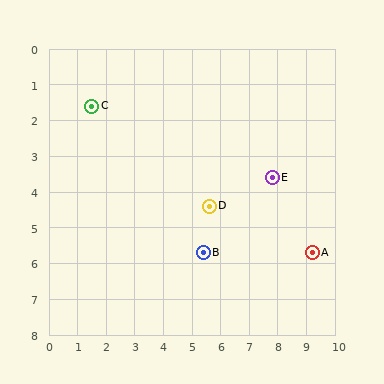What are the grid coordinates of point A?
Point A is at approximately (9.2, 5.7).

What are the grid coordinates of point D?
Point D is at approximately (5.6, 4.4).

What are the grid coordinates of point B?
Point B is at approximately (5.4, 5.7).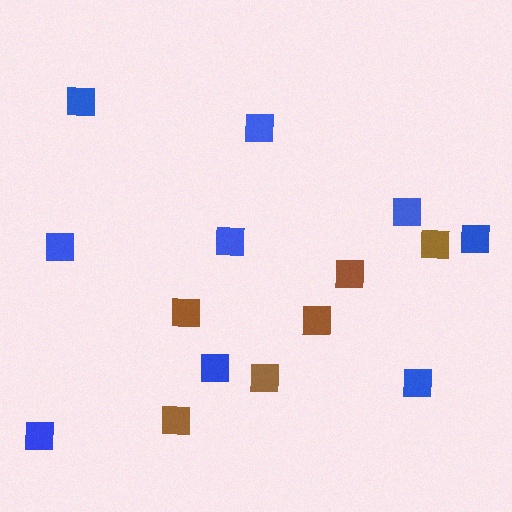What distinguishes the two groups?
There are 2 groups: one group of blue squares (9) and one group of brown squares (6).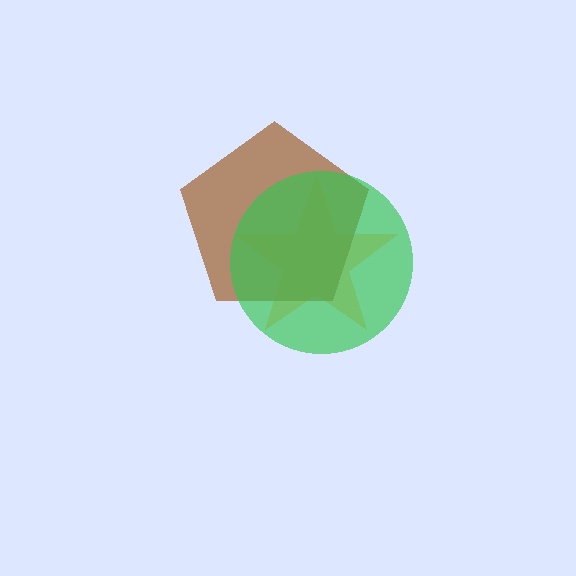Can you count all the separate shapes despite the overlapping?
Yes, there are 3 separate shapes.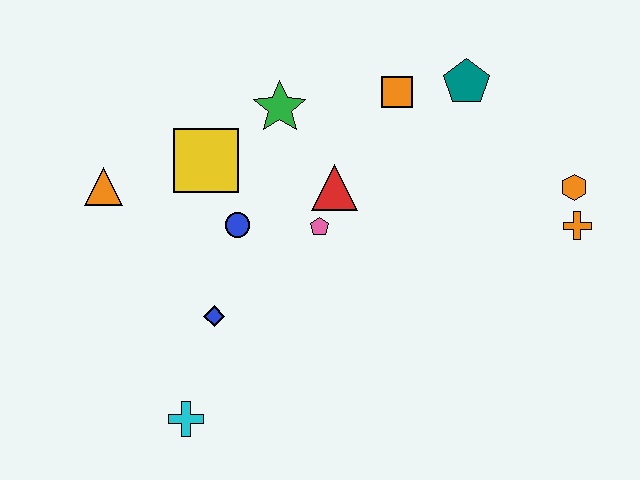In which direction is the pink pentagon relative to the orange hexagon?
The pink pentagon is to the left of the orange hexagon.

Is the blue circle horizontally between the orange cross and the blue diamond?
Yes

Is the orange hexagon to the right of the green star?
Yes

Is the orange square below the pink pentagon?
No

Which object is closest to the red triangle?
The pink pentagon is closest to the red triangle.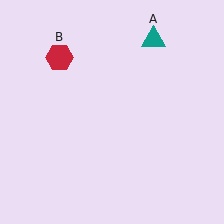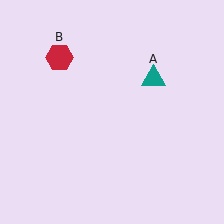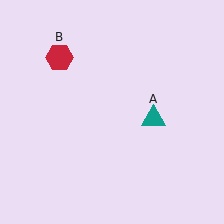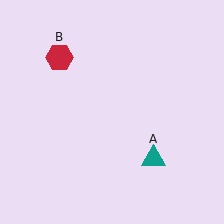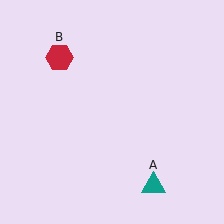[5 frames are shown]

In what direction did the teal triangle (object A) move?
The teal triangle (object A) moved down.